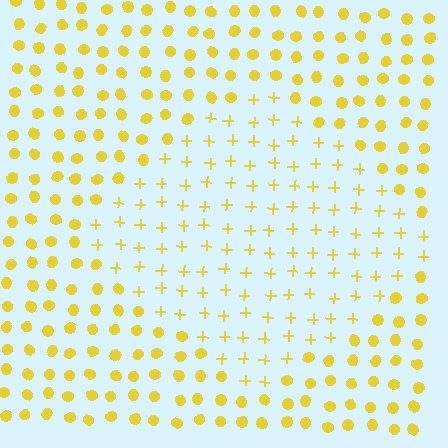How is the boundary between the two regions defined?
The boundary is defined by a change in element shape: plus signs inside vs. circles outside. All elements share the same color and spacing.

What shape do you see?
I see a diamond.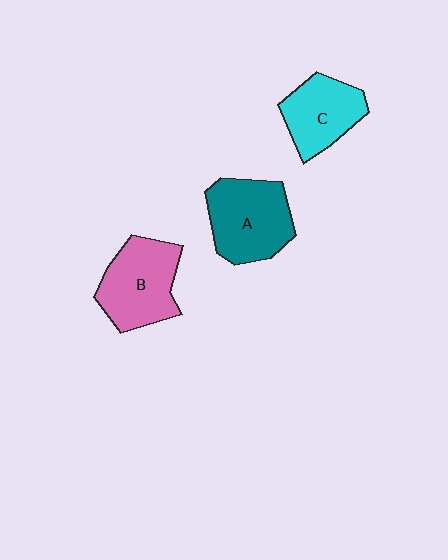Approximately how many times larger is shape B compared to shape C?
Approximately 1.2 times.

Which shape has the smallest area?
Shape C (cyan).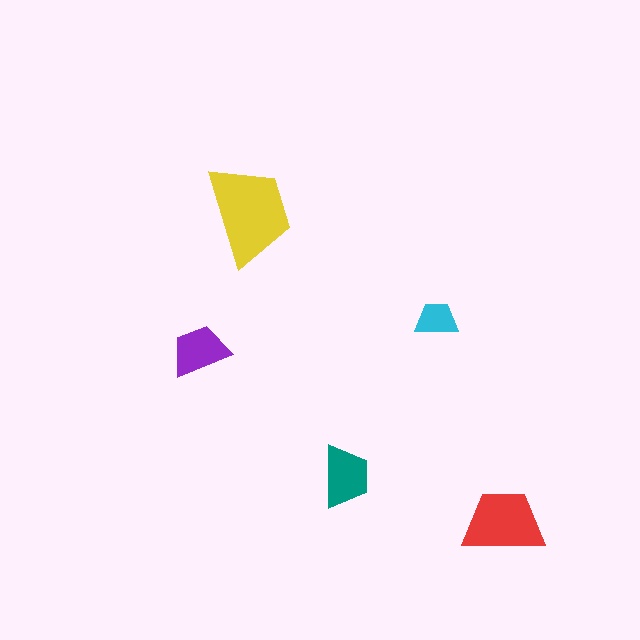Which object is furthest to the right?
The red trapezoid is rightmost.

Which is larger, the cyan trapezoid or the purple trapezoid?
The purple one.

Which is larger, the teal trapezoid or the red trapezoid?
The red one.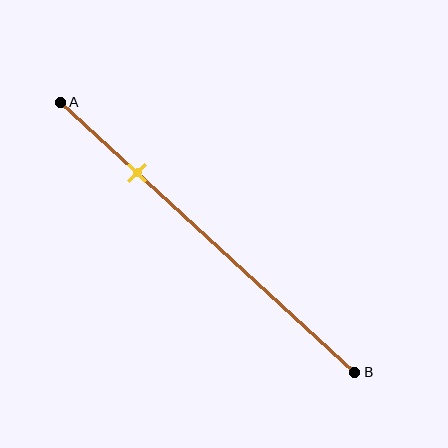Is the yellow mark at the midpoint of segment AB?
No, the mark is at about 25% from A, not at the 50% midpoint.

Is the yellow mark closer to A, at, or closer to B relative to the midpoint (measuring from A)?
The yellow mark is closer to point A than the midpoint of segment AB.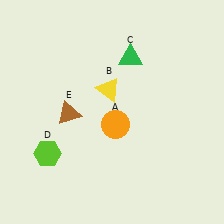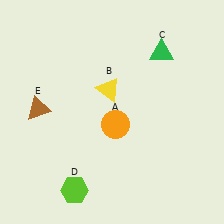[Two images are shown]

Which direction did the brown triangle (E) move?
The brown triangle (E) moved left.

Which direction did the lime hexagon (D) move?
The lime hexagon (D) moved down.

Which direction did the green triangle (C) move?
The green triangle (C) moved right.